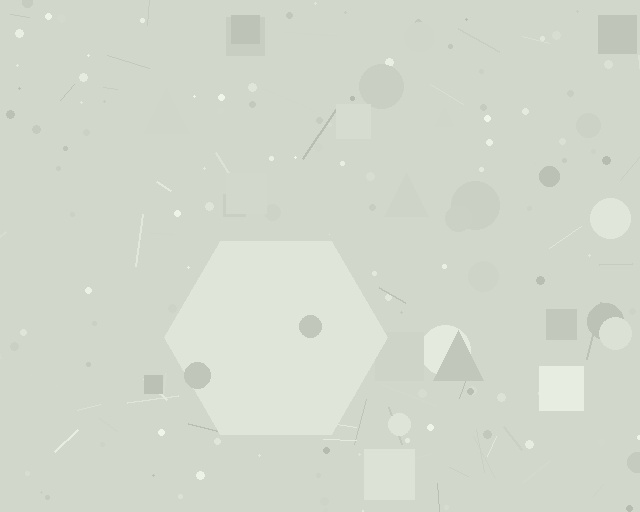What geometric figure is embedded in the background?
A hexagon is embedded in the background.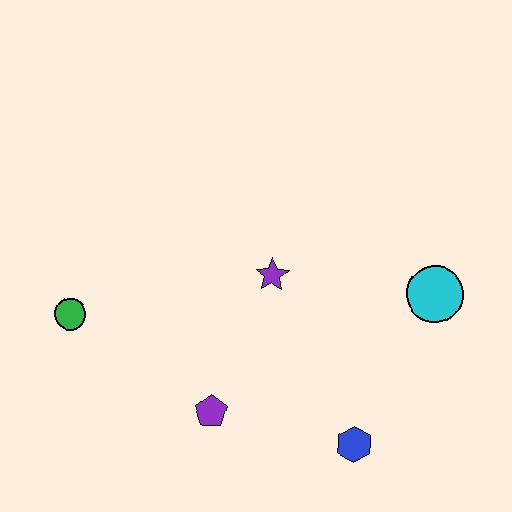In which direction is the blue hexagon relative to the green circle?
The blue hexagon is to the right of the green circle.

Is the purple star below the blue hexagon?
No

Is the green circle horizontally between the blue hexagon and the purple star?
No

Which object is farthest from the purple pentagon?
The cyan circle is farthest from the purple pentagon.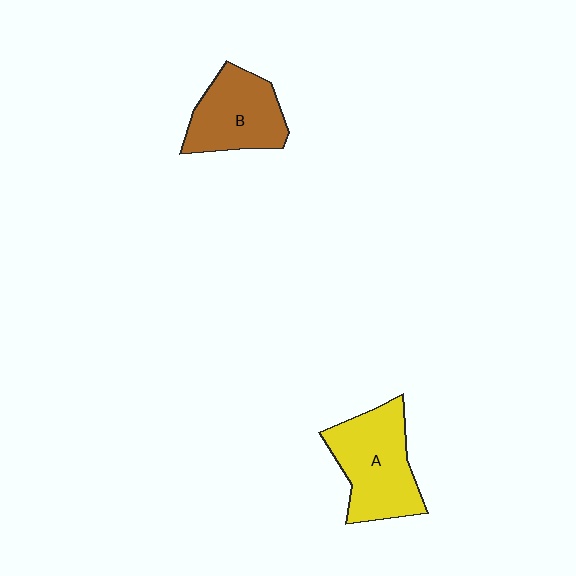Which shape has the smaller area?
Shape B (brown).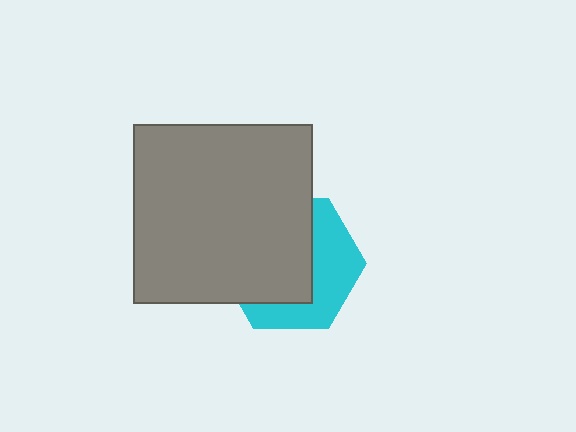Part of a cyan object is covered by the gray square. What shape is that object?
It is a hexagon.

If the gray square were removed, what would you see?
You would see the complete cyan hexagon.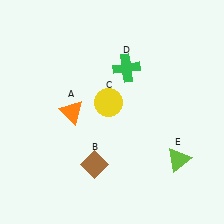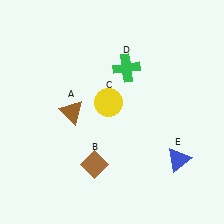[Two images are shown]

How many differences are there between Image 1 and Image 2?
There are 2 differences between the two images.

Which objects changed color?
A changed from orange to brown. E changed from lime to blue.